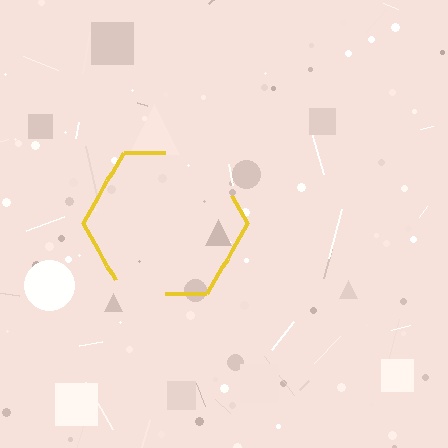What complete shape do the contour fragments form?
The contour fragments form a hexagon.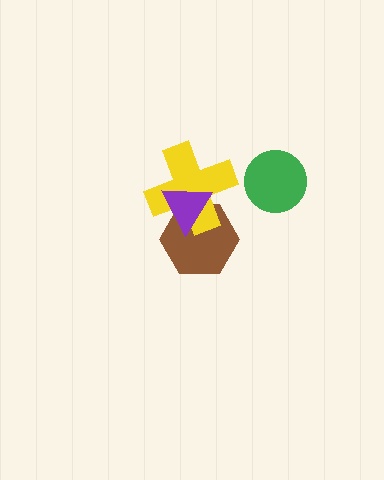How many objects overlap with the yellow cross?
2 objects overlap with the yellow cross.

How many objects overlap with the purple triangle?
2 objects overlap with the purple triangle.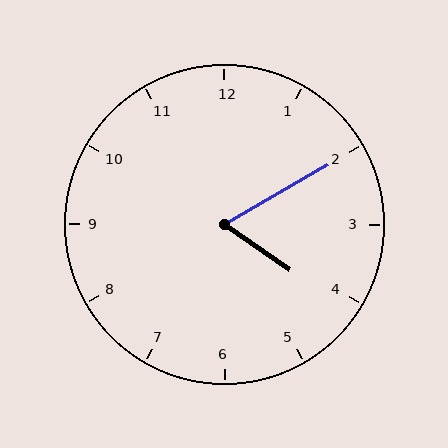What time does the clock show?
4:10.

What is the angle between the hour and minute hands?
Approximately 65 degrees.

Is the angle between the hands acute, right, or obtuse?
It is acute.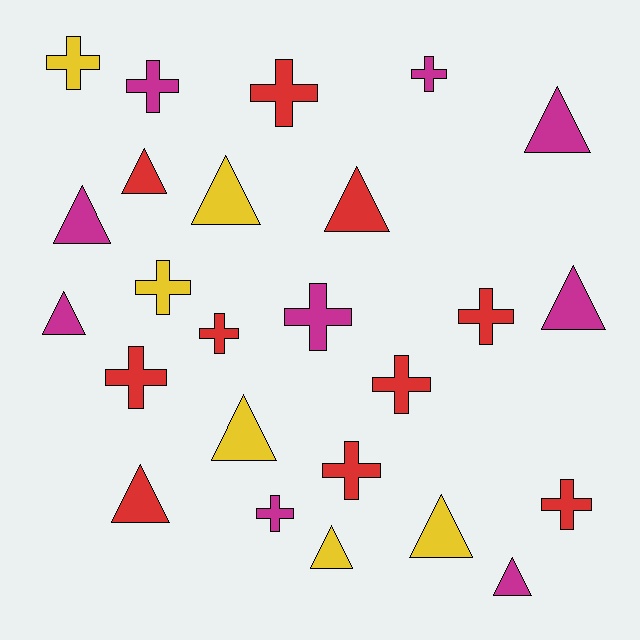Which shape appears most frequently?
Cross, with 13 objects.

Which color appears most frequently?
Red, with 10 objects.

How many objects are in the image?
There are 25 objects.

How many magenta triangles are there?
There are 5 magenta triangles.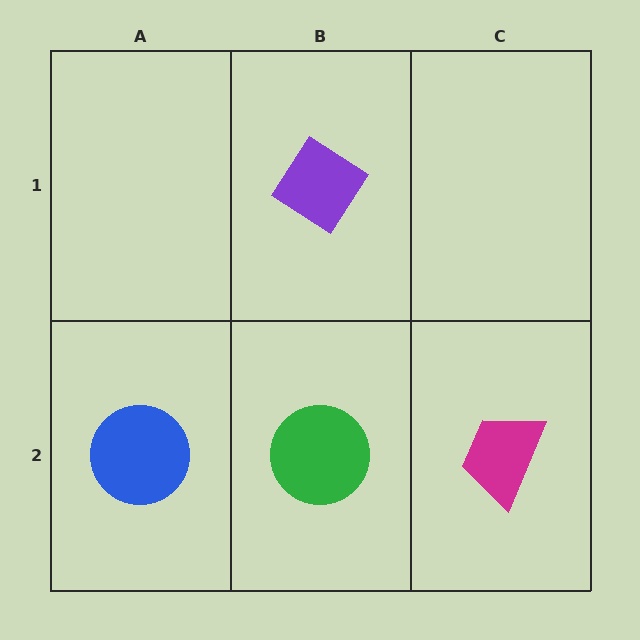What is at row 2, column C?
A magenta trapezoid.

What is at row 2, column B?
A green circle.